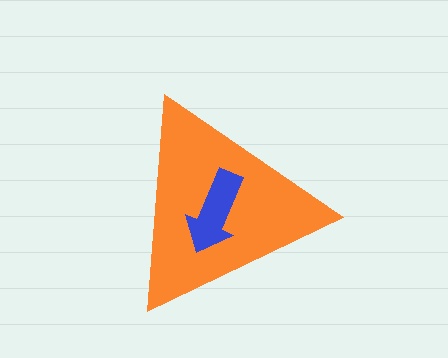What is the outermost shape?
The orange triangle.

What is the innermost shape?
The blue arrow.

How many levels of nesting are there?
2.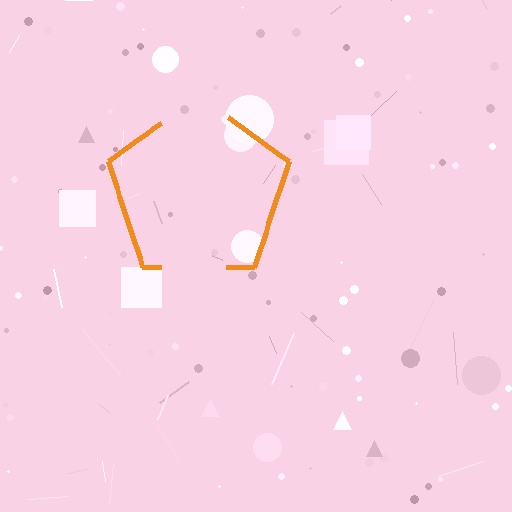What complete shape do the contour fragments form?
The contour fragments form a pentagon.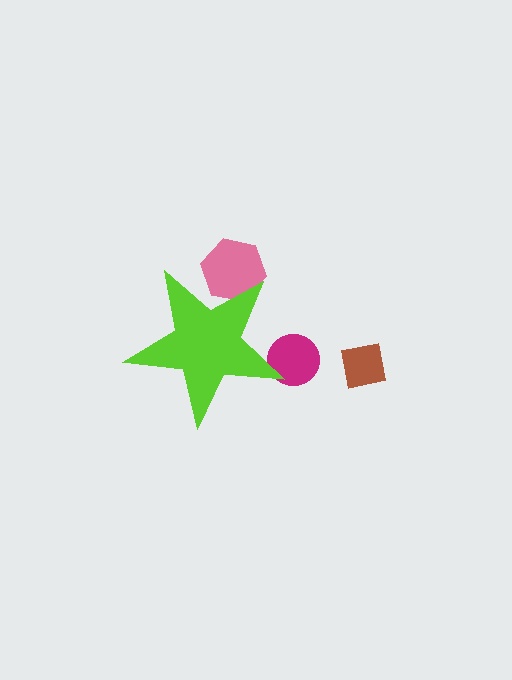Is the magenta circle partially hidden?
Yes, the magenta circle is partially hidden behind the lime star.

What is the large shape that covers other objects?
A lime star.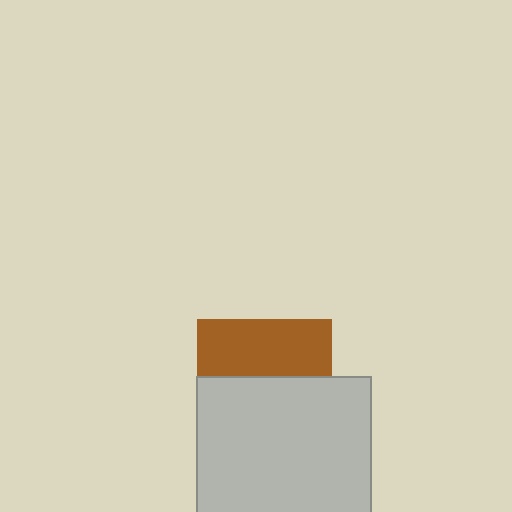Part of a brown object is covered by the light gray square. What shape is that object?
It is a square.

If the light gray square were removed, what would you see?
You would see the complete brown square.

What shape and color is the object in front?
The object in front is a light gray square.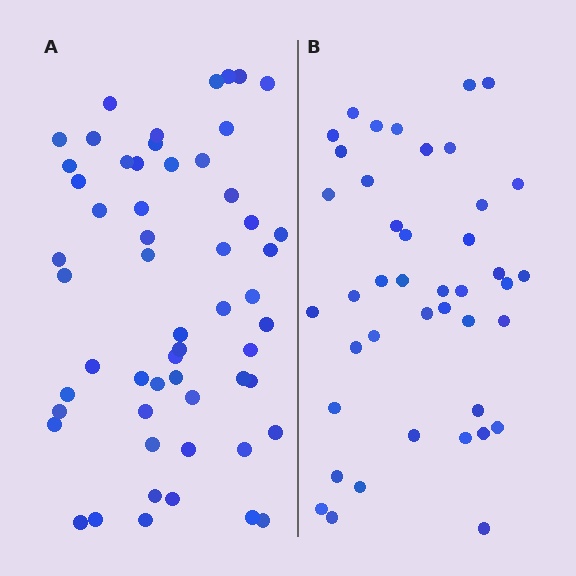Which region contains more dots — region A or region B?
Region A (the left region) has more dots.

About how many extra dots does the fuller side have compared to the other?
Region A has approximately 15 more dots than region B.